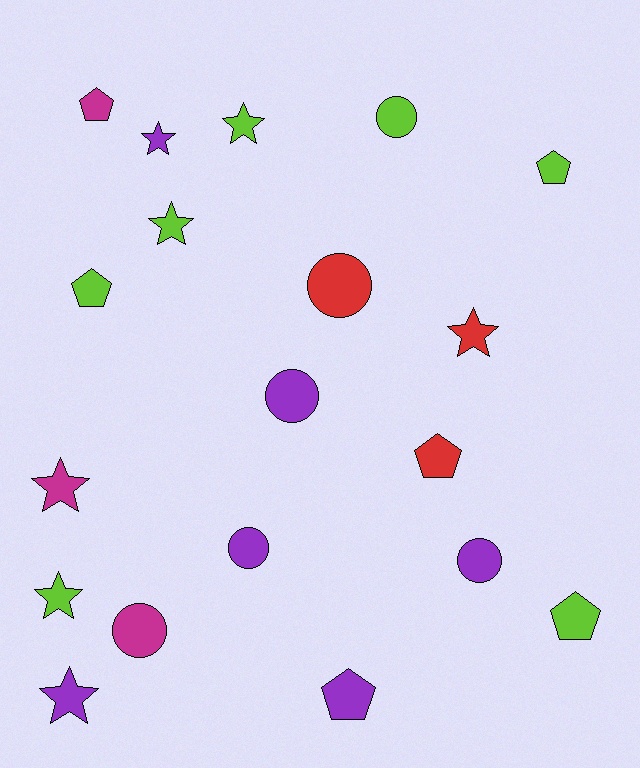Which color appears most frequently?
Lime, with 7 objects.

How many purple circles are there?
There are 3 purple circles.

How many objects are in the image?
There are 19 objects.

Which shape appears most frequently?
Star, with 7 objects.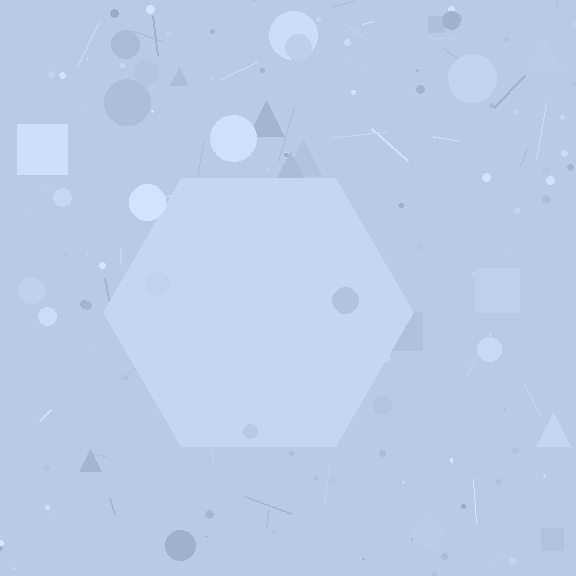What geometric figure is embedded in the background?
A hexagon is embedded in the background.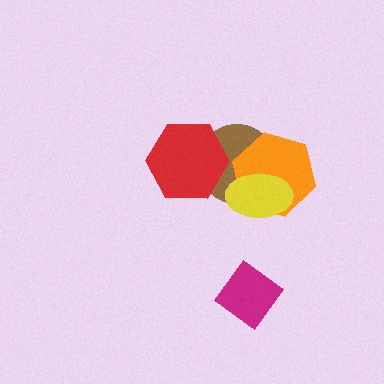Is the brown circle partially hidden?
Yes, it is partially covered by another shape.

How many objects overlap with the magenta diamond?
0 objects overlap with the magenta diamond.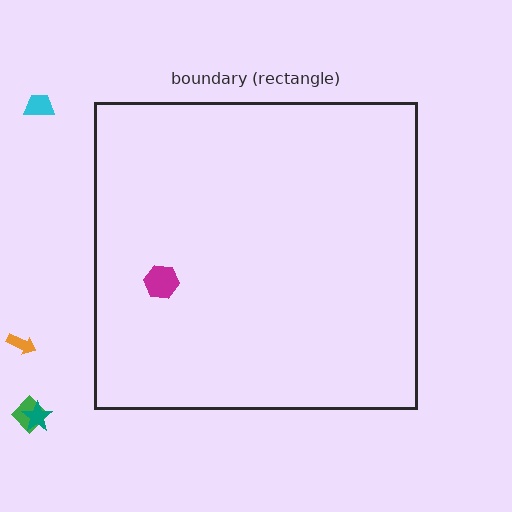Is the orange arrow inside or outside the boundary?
Outside.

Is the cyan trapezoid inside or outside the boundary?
Outside.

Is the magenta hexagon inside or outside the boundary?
Inside.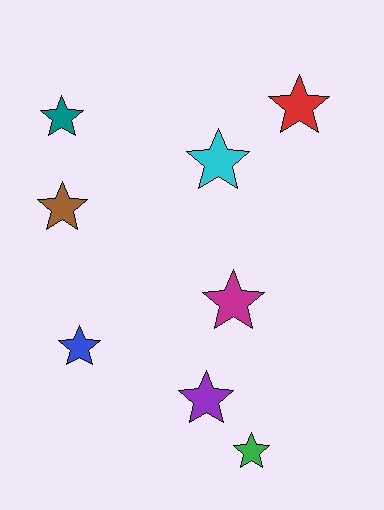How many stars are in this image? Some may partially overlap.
There are 8 stars.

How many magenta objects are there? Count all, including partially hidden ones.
There is 1 magenta object.